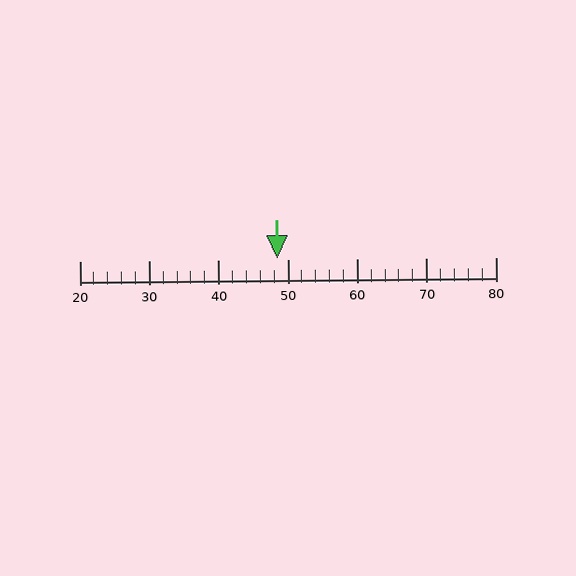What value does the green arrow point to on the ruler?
The green arrow points to approximately 48.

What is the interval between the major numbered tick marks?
The major tick marks are spaced 10 units apart.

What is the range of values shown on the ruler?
The ruler shows values from 20 to 80.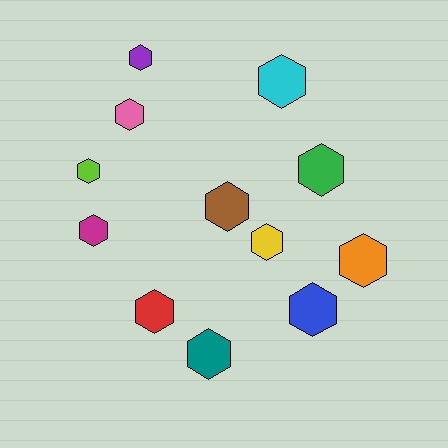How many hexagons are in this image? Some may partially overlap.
There are 12 hexagons.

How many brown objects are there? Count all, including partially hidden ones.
There is 1 brown object.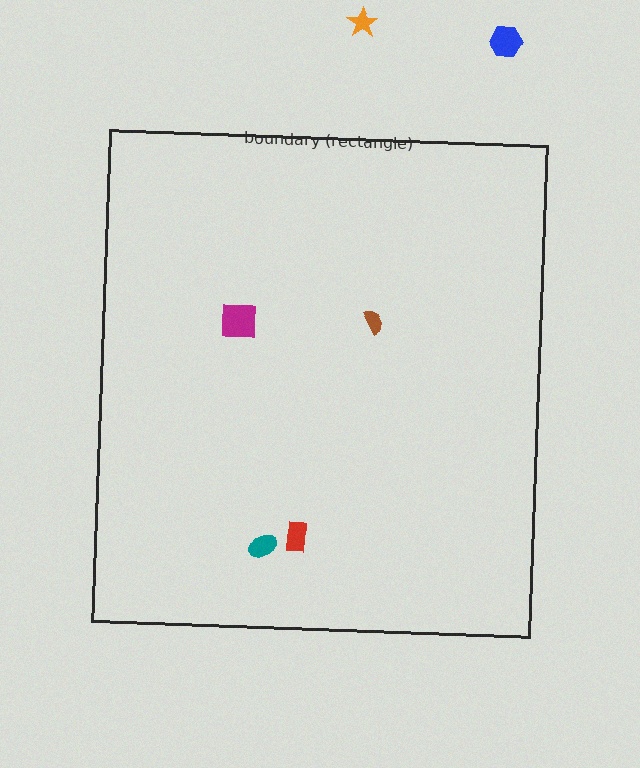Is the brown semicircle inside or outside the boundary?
Inside.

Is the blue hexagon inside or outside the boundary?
Outside.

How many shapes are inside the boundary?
4 inside, 2 outside.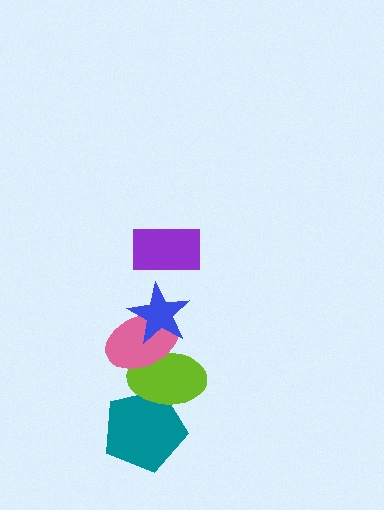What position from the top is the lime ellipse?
The lime ellipse is 4th from the top.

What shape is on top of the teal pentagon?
The lime ellipse is on top of the teal pentagon.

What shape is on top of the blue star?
The purple rectangle is on top of the blue star.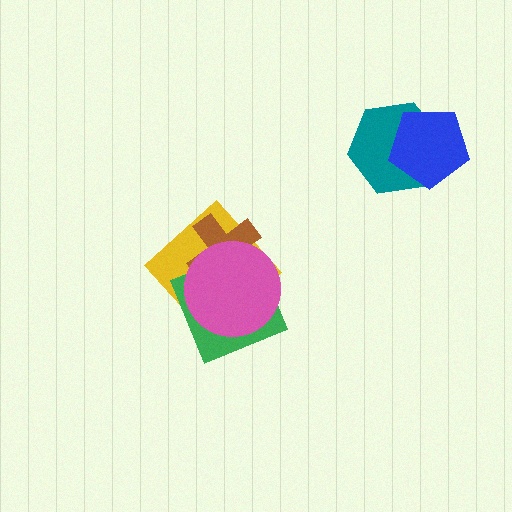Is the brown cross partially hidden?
Yes, it is partially covered by another shape.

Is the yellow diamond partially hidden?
Yes, it is partially covered by another shape.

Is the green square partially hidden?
Yes, it is partially covered by another shape.